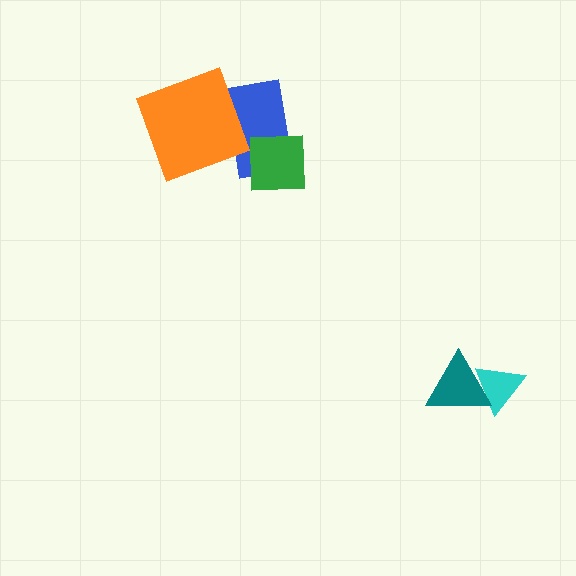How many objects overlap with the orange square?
1 object overlaps with the orange square.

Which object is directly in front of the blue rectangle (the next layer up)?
The green square is directly in front of the blue rectangle.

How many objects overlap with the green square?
1 object overlaps with the green square.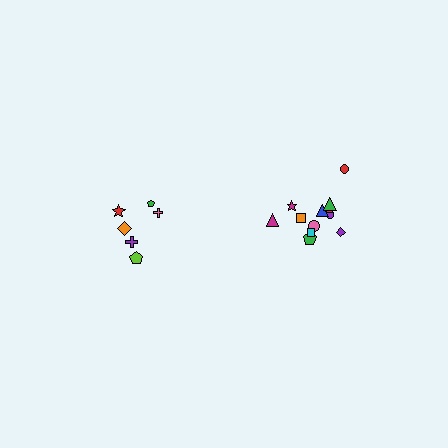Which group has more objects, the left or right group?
The right group.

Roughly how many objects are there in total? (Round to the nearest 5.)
Roughly 20 objects in total.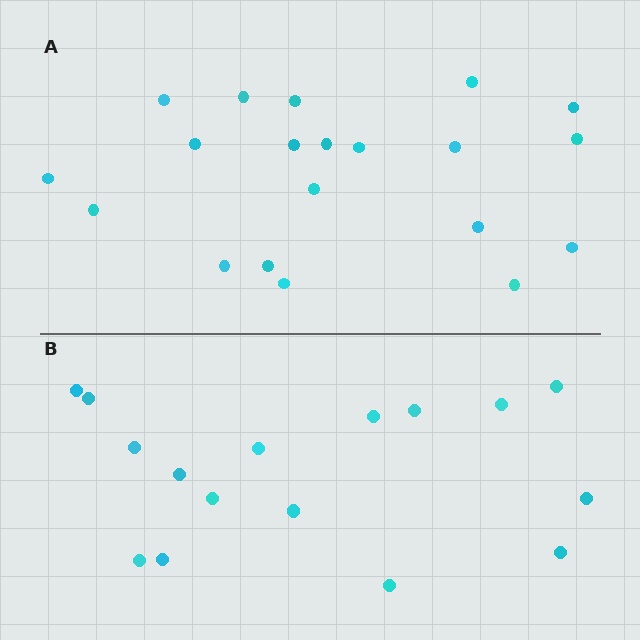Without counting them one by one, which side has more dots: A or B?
Region A (the top region) has more dots.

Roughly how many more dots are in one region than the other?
Region A has about 4 more dots than region B.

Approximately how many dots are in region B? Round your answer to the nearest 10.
About 20 dots. (The exact count is 16, which rounds to 20.)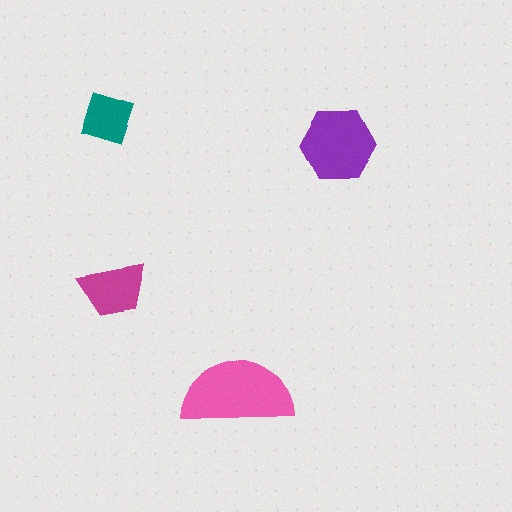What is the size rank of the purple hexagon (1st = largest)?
2nd.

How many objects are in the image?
There are 4 objects in the image.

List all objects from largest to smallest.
The pink semicircle, the purple hexagon, the magenta trapezoid, the teal square.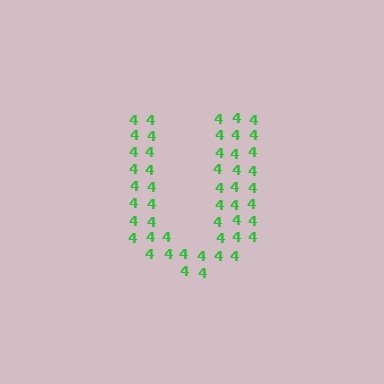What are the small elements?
The small elements are digit 4's.